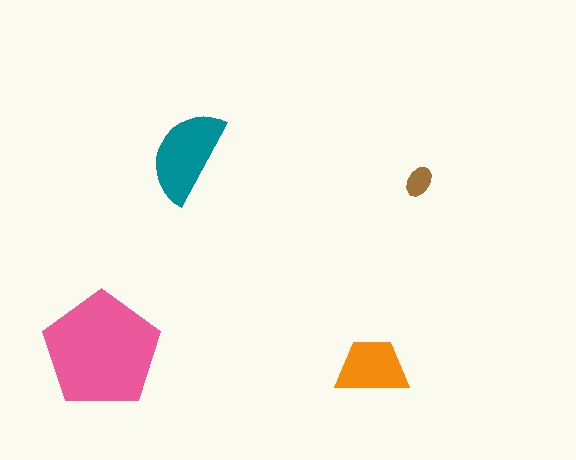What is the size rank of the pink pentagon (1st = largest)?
1st.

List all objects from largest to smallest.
The pink pentagon, the teal semicircle, the orange trapezoid, the brown ellipse.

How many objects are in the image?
There are 4 objects in the image.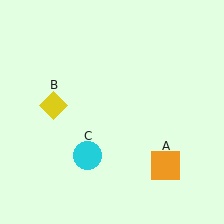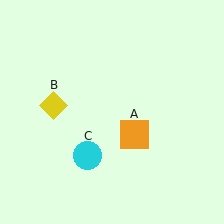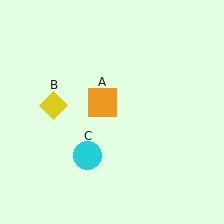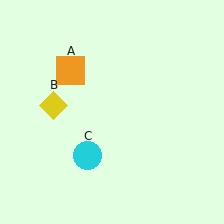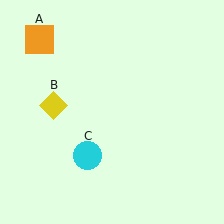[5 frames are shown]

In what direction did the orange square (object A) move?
The orange square (object A) moved up and to the left.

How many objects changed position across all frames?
1 object changed position: orange square (object A).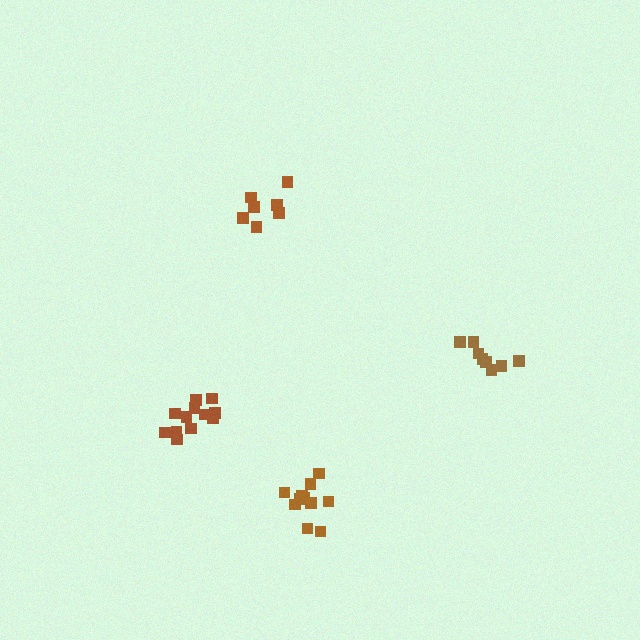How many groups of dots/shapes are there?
There are 4 groups.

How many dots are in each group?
Group 1: 11 dots, Group 2: 7 dots, Group 3: 12 dots, Group 4: 8 dots (38 total).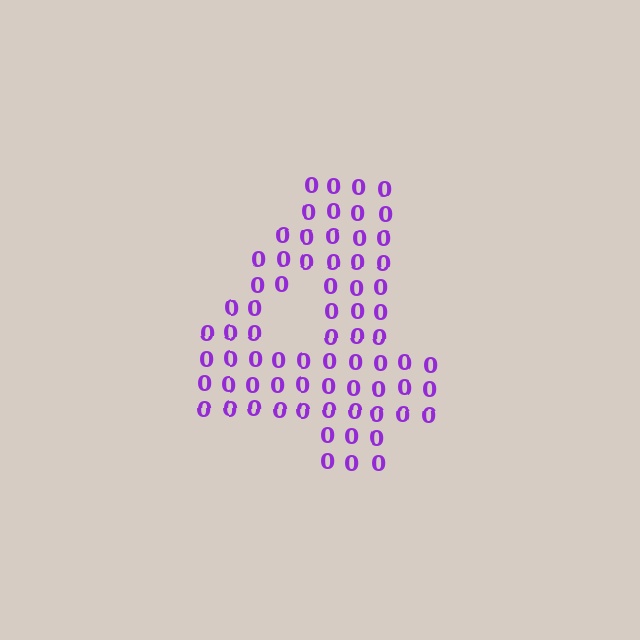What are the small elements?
The small elements are digit 0's.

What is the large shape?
The large shape is the digit 4.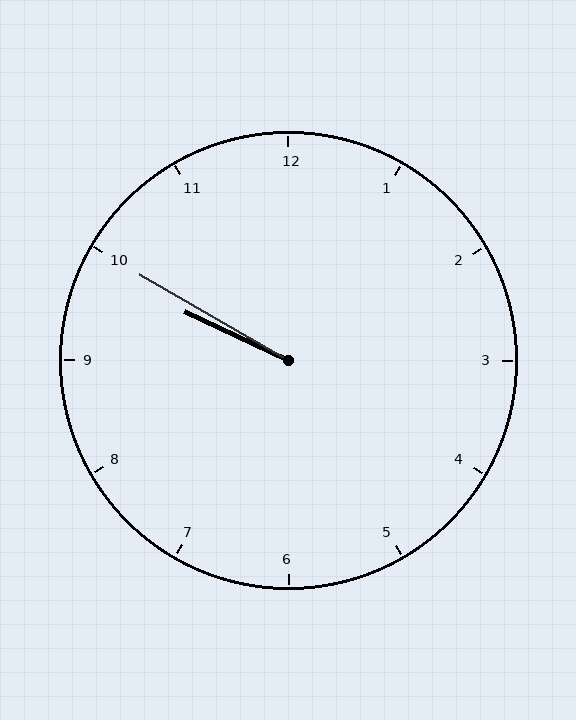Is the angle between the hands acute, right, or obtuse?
It is acute.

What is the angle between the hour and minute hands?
Approximately 5 degrees.